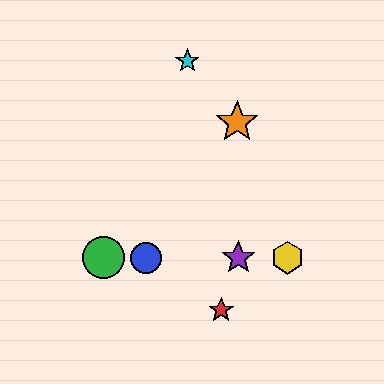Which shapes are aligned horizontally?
The blue circle, the green circle, the yellow hexagon, the purple star are aligned horizontally.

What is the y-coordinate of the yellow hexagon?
The yellow hexagon is at y≈258.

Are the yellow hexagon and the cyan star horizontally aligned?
No, the yellow hexagon is at y≈258 and the cyan star is at y≈61.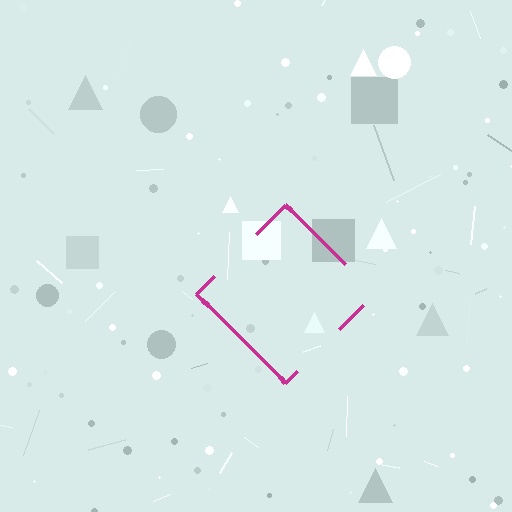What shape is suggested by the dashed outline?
The dashed outline suggests a diamond.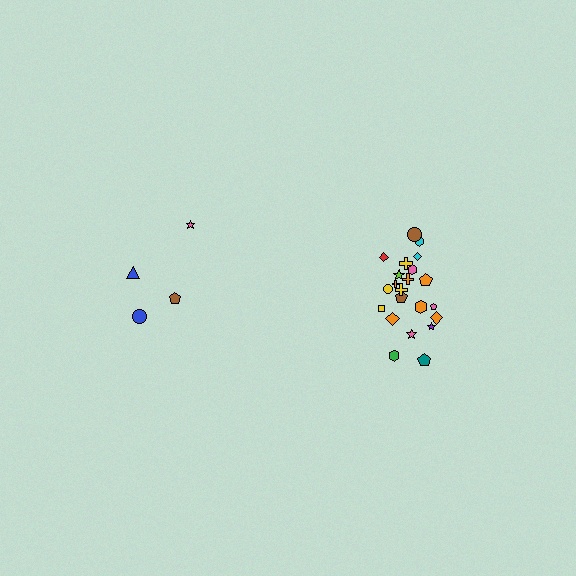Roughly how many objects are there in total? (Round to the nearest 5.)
Roughly 25 objects in total.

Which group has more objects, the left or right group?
The right group.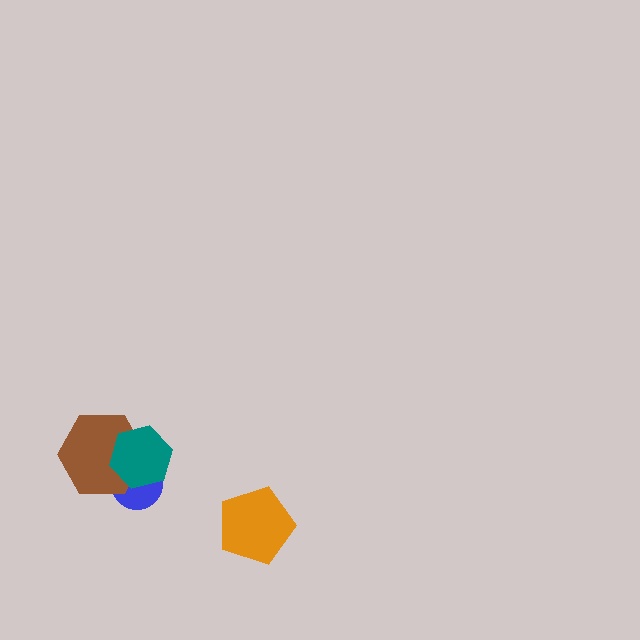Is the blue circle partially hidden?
Yes, it is partially covered by another shape.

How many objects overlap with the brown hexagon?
2 objects overlap with the brown hexagon.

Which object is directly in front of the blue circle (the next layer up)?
The brown hexagon is directly in front of the blue circle.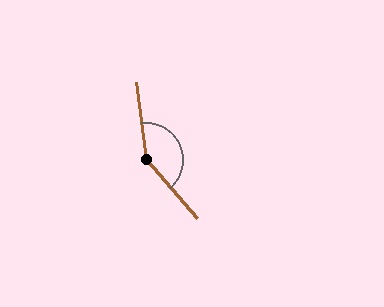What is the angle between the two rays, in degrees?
Approximately 146 degrees.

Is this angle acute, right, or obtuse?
It is obtuse.